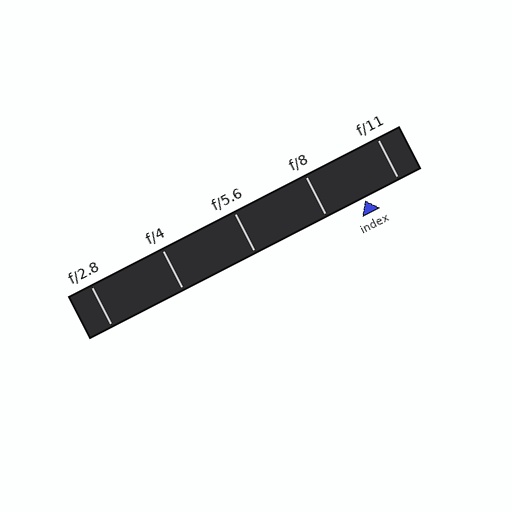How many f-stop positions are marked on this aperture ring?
There are 5 f-stop positions marked.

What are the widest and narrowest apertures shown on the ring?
The widest aperture shown is f/2.8 and the narrowest is f/11.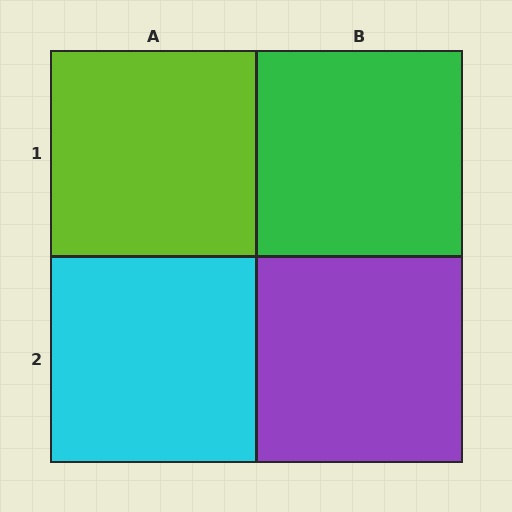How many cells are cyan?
1 cell is cyan.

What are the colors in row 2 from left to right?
Cyan, purple.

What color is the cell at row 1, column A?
Lime.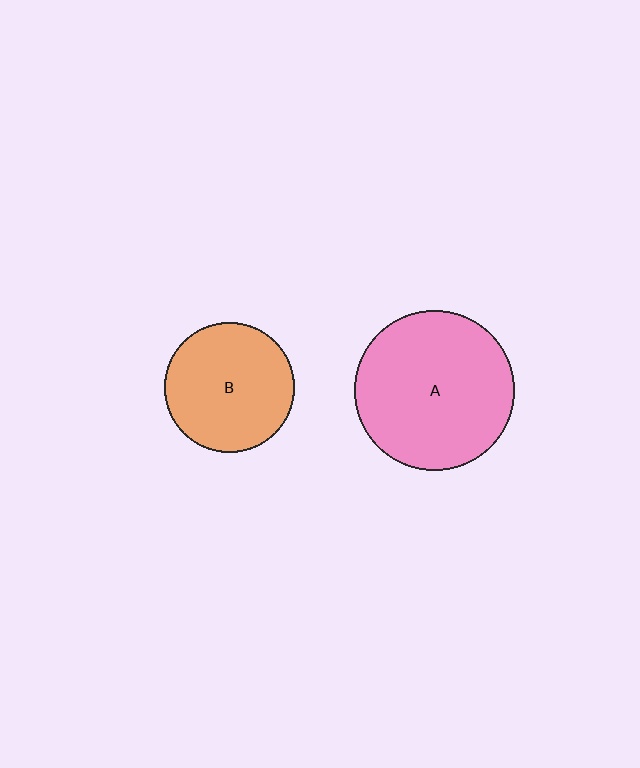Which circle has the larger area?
Circle A (pink).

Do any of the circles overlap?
No, none of the circles overlap.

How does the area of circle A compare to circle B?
Approximately 1.5 times.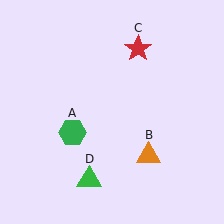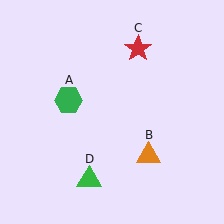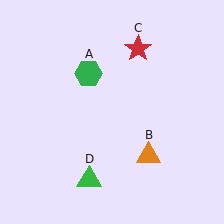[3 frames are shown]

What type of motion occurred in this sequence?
The green hexagon (object A) rotated clockwise around the center of the scene.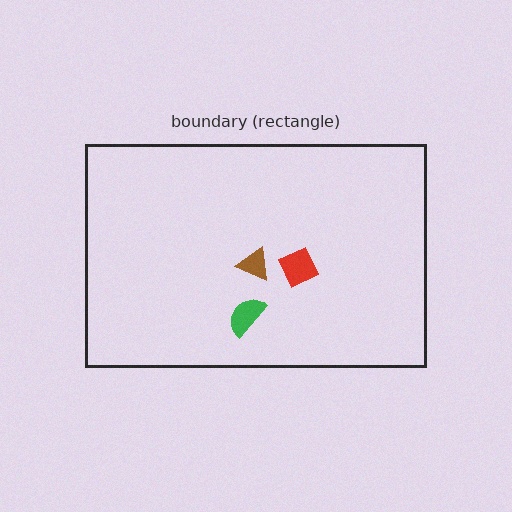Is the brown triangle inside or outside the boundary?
Inside.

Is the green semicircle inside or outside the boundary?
Inside.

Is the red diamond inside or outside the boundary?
Inside.